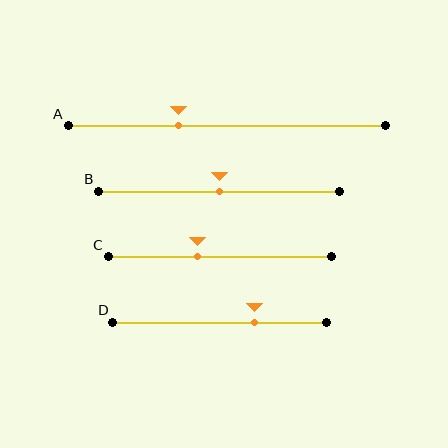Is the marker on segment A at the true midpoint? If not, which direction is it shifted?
No, the marker on segment A is shifted to the left by about 15% of the segment length.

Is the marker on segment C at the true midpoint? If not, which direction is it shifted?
No, the marker on segment C is shifted to the left by about 10% of the segment length.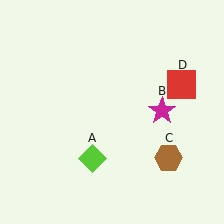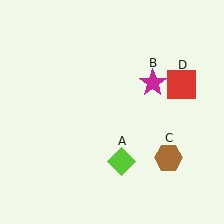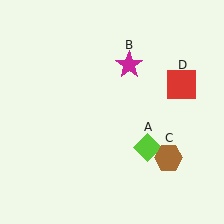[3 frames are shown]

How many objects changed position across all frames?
2 objects changed position: lime diamond (object A), magenta star (object B).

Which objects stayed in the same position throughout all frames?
Brown hexagon (object C) and red square (object D) remained stationary.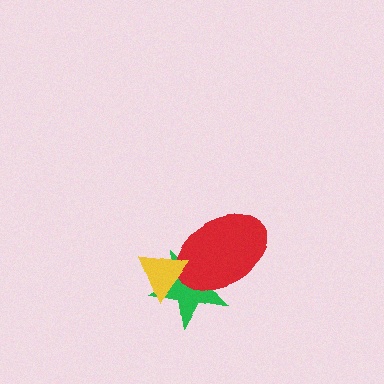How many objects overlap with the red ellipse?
2 objects overlap with the red ellipse.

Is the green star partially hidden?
Yes, it is partially covered by another shape.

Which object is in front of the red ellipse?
The yellow triangle is in front of the red ellipse.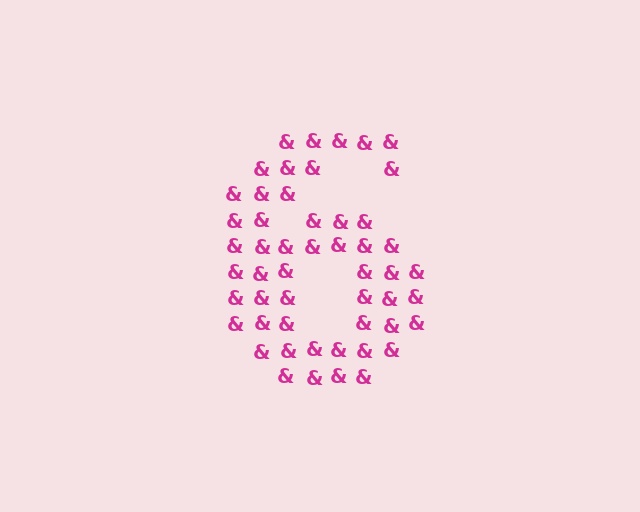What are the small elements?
The small elements are ampersands.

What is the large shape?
The large shape is the digit 6.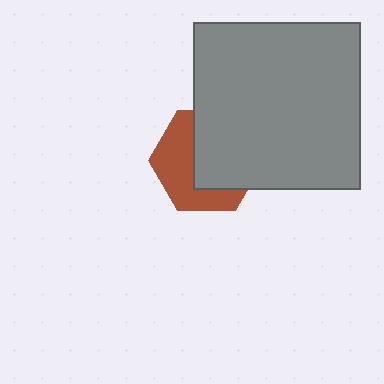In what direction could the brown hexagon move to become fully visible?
The brown hexagon could move toward the lower-left. That would shift it out from behind the gray square entirely.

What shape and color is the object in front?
The object in front is a gray square.